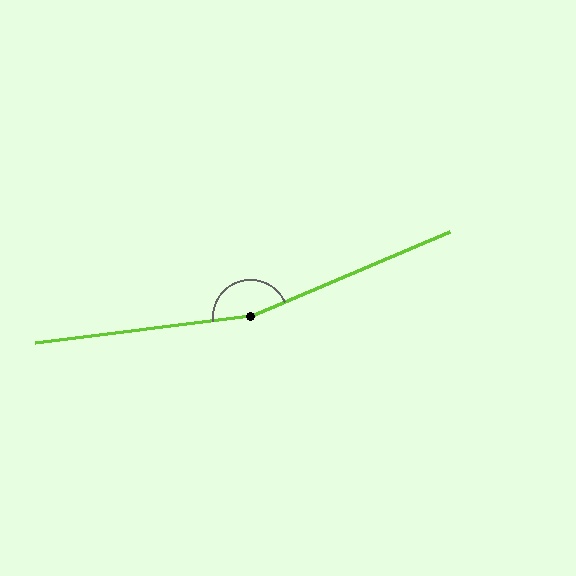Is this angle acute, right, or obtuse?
It is obtuse.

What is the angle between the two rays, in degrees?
Approximately 164 degrees.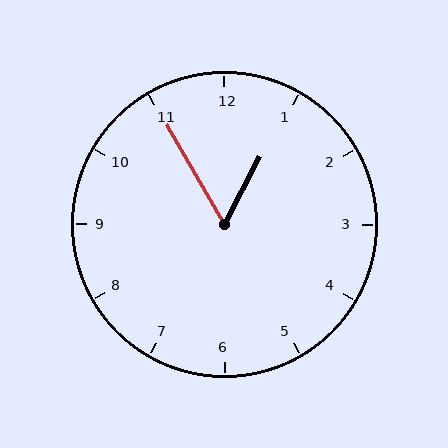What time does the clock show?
12:55.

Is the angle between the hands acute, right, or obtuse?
It is acute.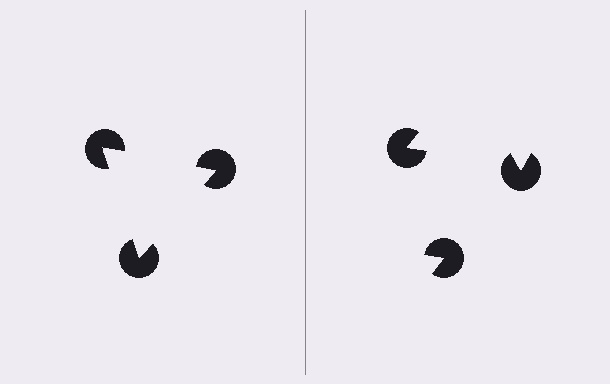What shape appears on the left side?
An illusory triangle.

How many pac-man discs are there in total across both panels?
6 — 3 on each side.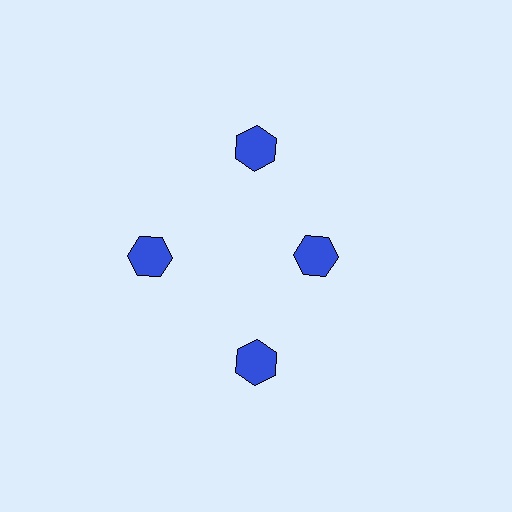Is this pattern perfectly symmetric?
No. The 4 blue hexagons are arranged in a ring, but one element near the 3 o'clock position is pulled inward toward the center, breaking the 4-fold rotational symmetry.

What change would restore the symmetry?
The symmetry would be restored by moving it outward, back onto the ring so that all 4 hexagons sit at equal angles and equal distance from the center.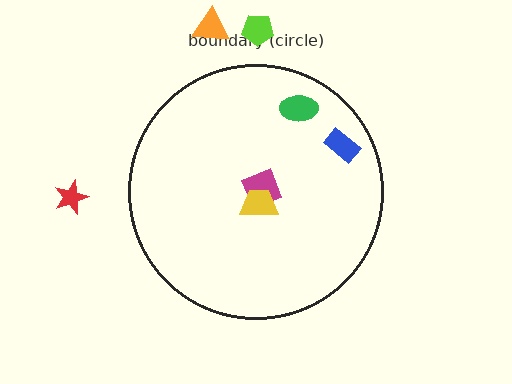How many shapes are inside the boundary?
4 inside, 3 outside.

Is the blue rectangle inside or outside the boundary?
Inside.